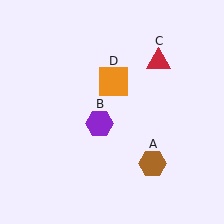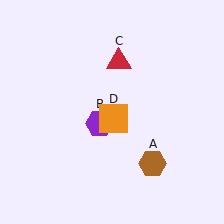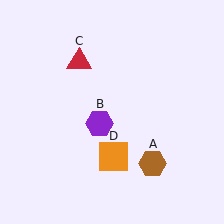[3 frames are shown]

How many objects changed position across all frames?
2 objects changed position: red triangle (object C), orange square (object D).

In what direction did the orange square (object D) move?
The orange square (object D) moved down.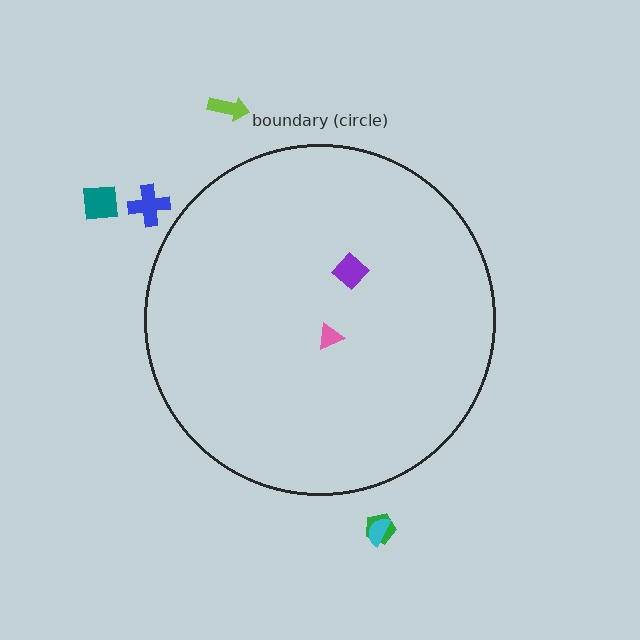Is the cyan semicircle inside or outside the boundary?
Outside.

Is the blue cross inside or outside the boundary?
Outside.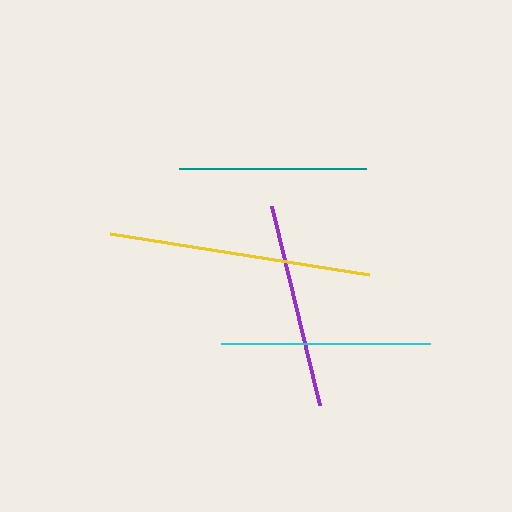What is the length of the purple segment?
The purple segment is approximately 205 pixels long.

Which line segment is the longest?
The yellow line is the longest at approximately 262 pixels.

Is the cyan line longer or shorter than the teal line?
The cyan line is longer than the teal line.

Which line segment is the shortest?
The teal line is the shortest at approximately 187 pixels.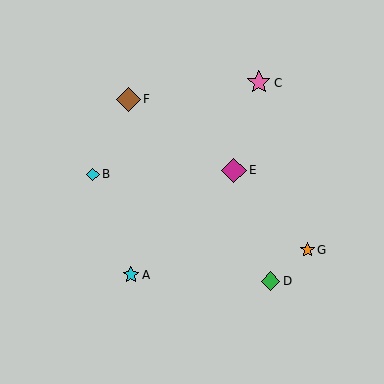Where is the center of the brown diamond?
The center of the brown diamond is at (128, 99).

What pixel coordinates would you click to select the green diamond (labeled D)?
Click at (270, 281) to select the green diamond D.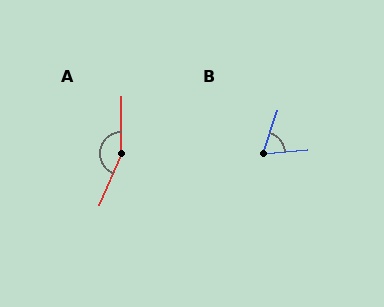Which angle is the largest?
A, at approximately 158 degrees.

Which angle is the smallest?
B, at approximately 67 degrees.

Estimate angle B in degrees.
Approximately 67 degrees.